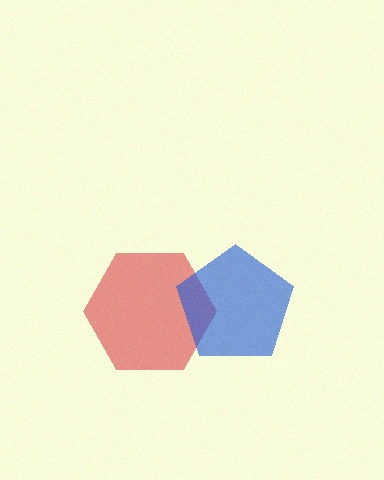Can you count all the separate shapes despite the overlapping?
Yes, there are 2 separate shapes.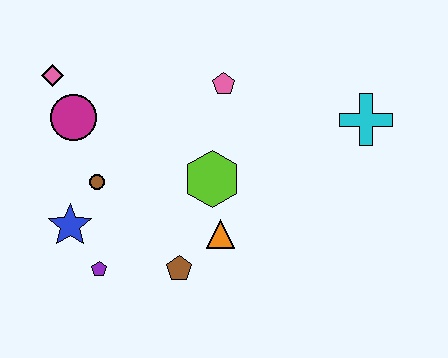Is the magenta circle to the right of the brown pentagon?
No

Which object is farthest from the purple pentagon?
The cyan cross is farthest from the purple pentagon.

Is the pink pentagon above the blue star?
Yes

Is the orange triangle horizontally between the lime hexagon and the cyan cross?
Yes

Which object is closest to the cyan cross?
The pink pentagon is closest to the cyan cross.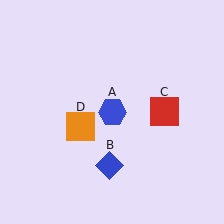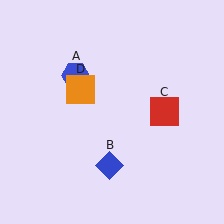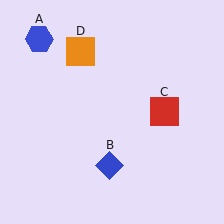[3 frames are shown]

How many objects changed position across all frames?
2 objects changed position: blue hexagon (object A), orange square (object D).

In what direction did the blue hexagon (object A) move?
The blue hexagon (object A) moved up and to the left.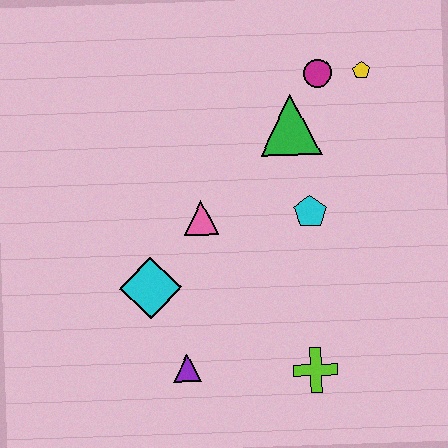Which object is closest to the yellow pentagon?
The magenta circle is closest to the yellow pentagon.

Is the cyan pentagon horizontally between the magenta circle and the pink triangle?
Yes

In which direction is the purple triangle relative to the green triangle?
The purple triangle is below the green triangle.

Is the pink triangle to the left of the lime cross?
Yes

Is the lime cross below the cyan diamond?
Yes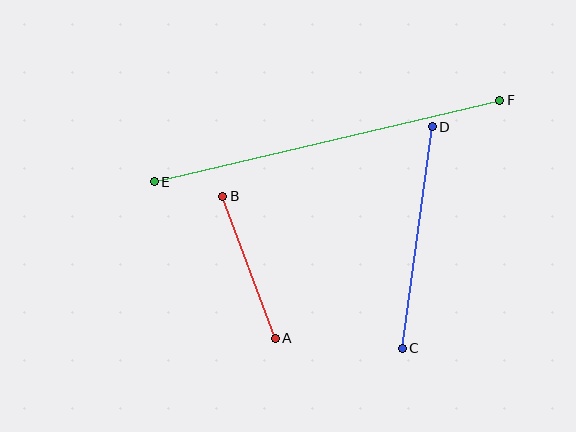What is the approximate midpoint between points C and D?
The midpoint is at approximately (417, 238) pixels.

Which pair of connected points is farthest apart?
Points E and F are farthest apart.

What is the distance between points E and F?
The distance is approximately 355 pixels.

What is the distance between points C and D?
The distance is approximately 224 pixels.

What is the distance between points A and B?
The distance is approximately 152 pixels.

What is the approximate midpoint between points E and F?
The midpoint is at approximately (327, 141) pixels.